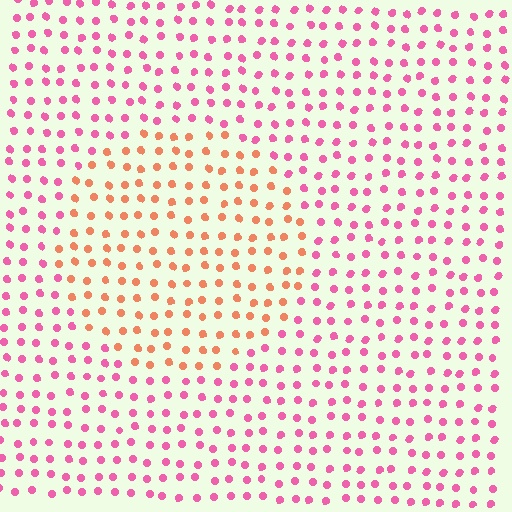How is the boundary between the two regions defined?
The boundary is defined purely by a slight shift in hue (about 47 degrees). Spacing, size, and orientation are identical on both sides.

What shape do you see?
I see a circle.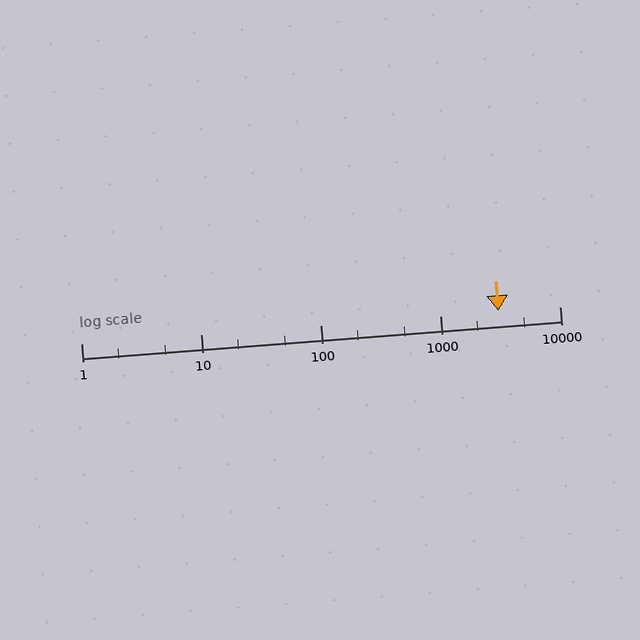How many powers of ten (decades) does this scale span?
The scale spans 4 decades, from 1 to 10000.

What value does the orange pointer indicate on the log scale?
The pointer indicates approximately 3100.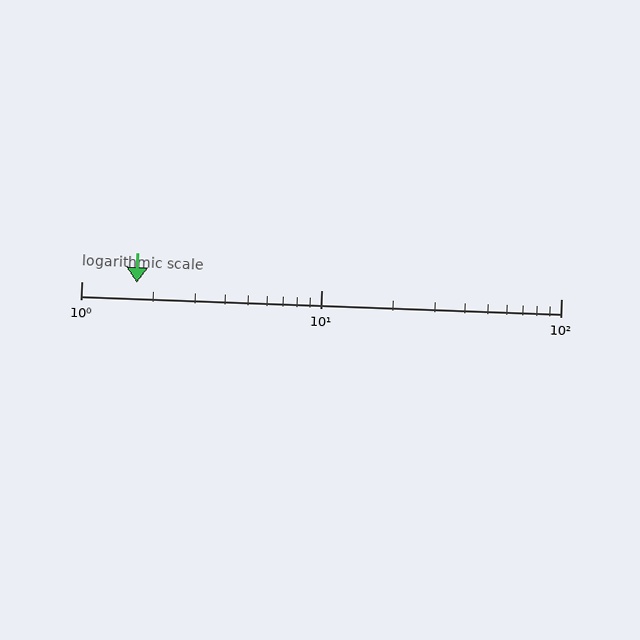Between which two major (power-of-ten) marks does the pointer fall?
The pointer is between 1 and 10.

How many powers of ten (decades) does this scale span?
The scale spans 2 decades, from 1 to 100.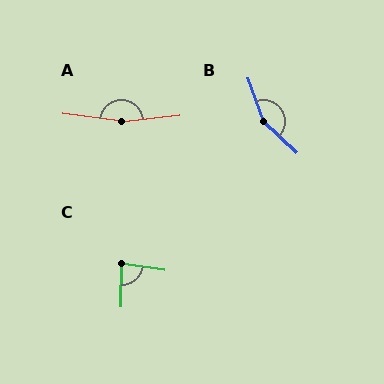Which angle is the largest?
A, at approximately 167 degrees.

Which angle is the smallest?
C, at approximately 82 degrees.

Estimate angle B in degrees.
Approximately 153 degrees.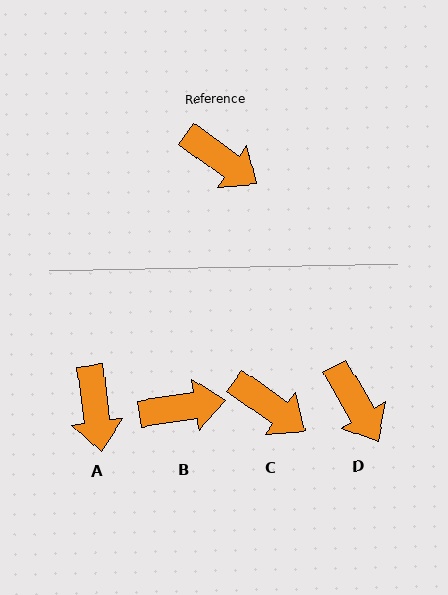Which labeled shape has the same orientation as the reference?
C.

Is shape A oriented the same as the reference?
No, it is off by about 47 degrees.